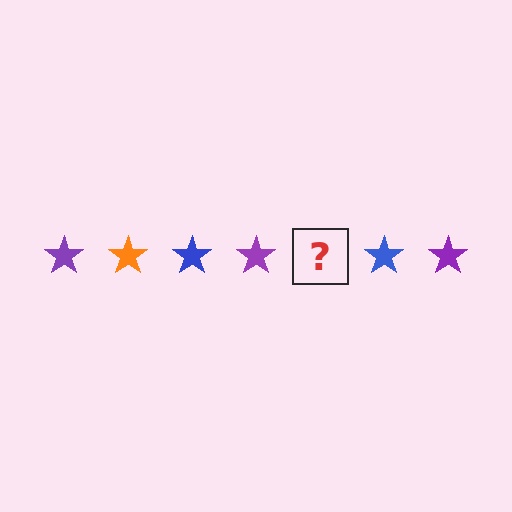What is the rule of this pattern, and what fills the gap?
The rule is that the pattern cycles through purple, orange, blue stars. The gap should be filled with an orange star.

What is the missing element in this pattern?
The missing element is an orange star.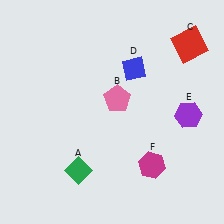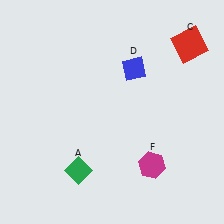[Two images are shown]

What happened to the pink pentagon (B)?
The pink pentagon (B) was removed in Image 2. It was in the top-right area of Image 1.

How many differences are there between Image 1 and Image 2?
There are 2 differences between the two images.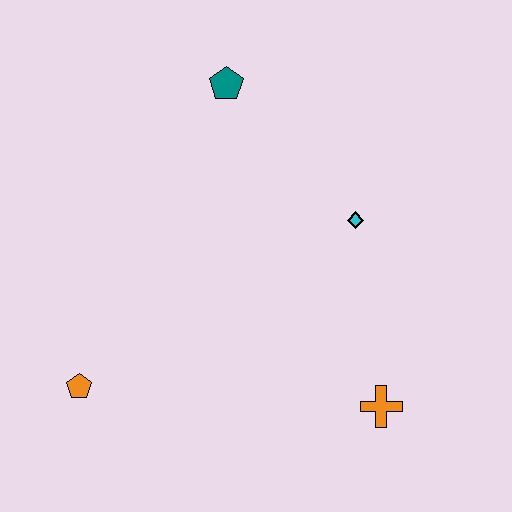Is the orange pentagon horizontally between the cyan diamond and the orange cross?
No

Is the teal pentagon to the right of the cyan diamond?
No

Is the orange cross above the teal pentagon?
No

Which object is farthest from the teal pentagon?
The orange cross is farthest from the teal pentagon.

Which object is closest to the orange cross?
The cyan diamond is closest to the orange cross.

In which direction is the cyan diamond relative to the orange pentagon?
The cyan diamond is to the right of the orange pentagon.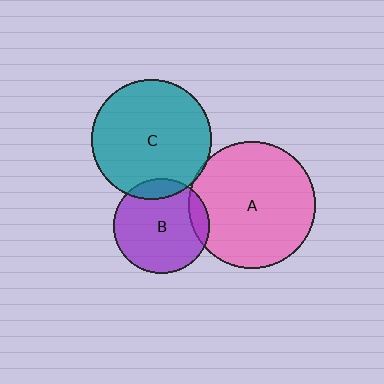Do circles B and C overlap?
Yes.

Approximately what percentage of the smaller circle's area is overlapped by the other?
Approximately 10%.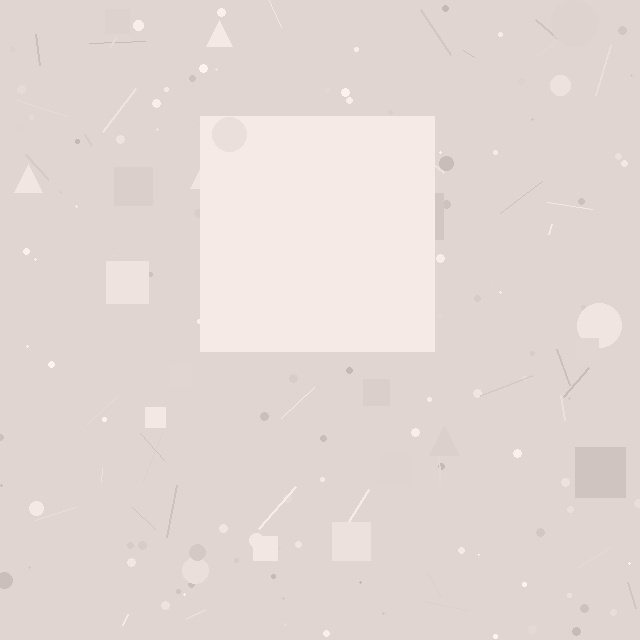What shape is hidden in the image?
A square is hidden in the image.